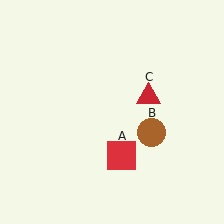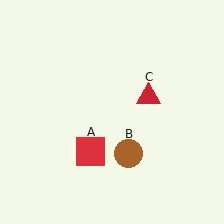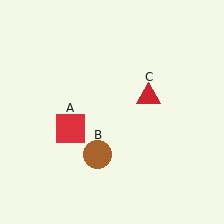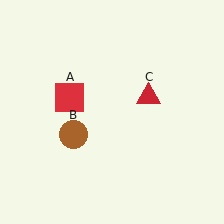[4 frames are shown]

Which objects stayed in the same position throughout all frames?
Red triangle (object C) remained stationary.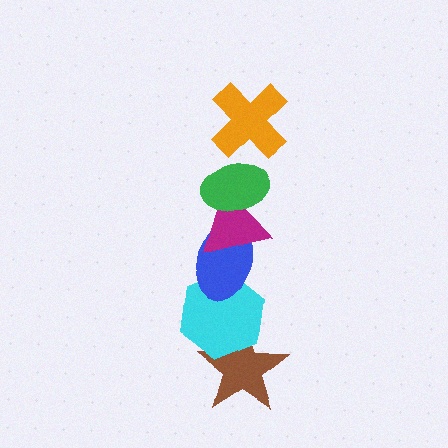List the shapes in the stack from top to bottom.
From top to bottom: the orange cross, the green ellipse, the magenta triangle, the blue ellipse, the cyan hexagon, the brown star.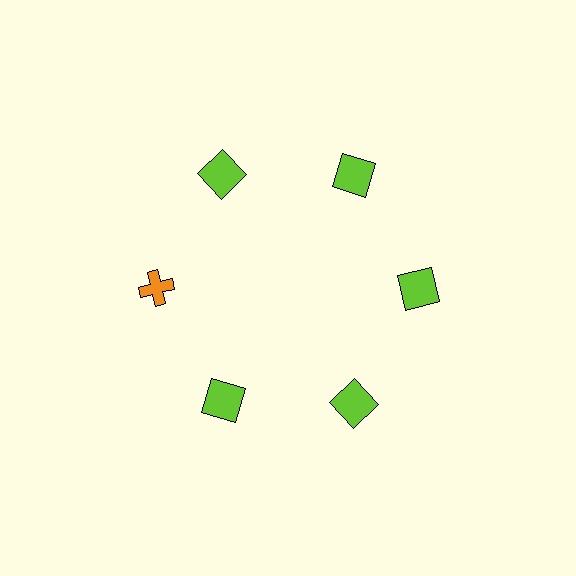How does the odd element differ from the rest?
It differs in both color (orange instead of lime) and shape (cross instead of square).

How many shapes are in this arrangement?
There are 6 shapes arranged in a ring pattern.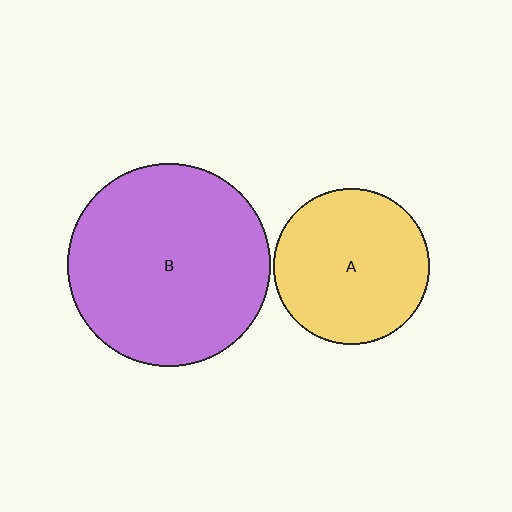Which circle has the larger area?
Circle B (purple).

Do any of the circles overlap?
No, none of the circles overlap.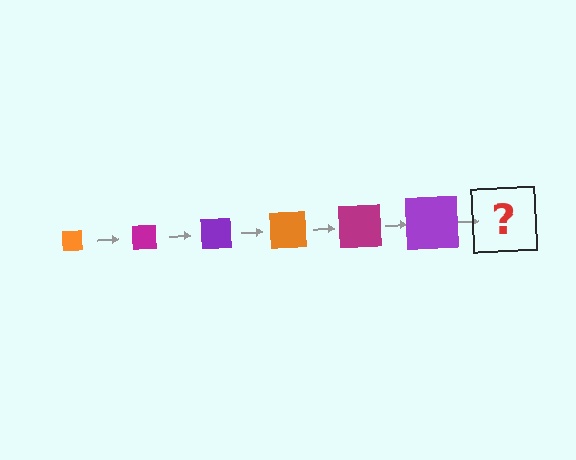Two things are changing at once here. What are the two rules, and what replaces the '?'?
The two rules are that the square grows larger each step and the color cycles through orange, magenta, and purple. The '?' should be an orange square, larger than the previous one.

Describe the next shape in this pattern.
It should be an orange square, larger than the previous one.